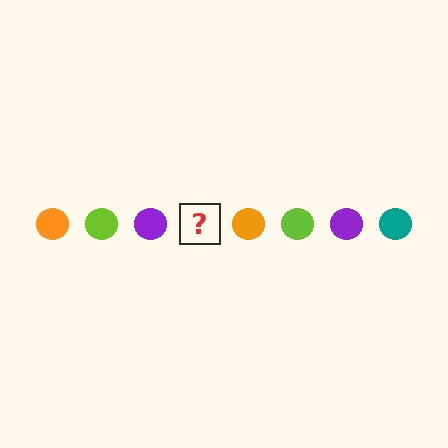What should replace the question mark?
The question mark should be replaced with a teal circle.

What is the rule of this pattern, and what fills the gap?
The rule is that the pattern cycles through orange, lime, purple, teal circles. The gap should be filled with a teal circle.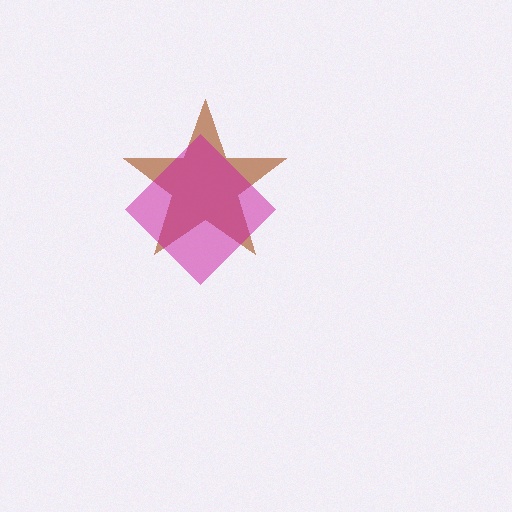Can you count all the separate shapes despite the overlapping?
Yes, there are 2 separate shapes.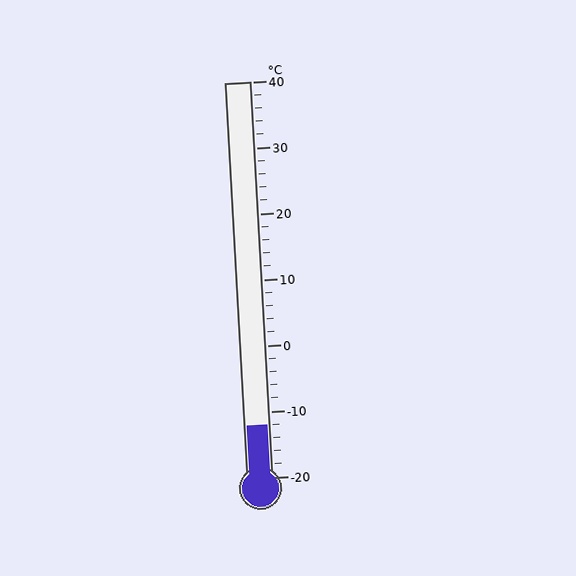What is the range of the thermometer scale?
The thermometer scale ranges from -20°C to 40°C.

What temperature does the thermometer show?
The thermometer shows approximately -12°C.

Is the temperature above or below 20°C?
The temperature is below 20°C.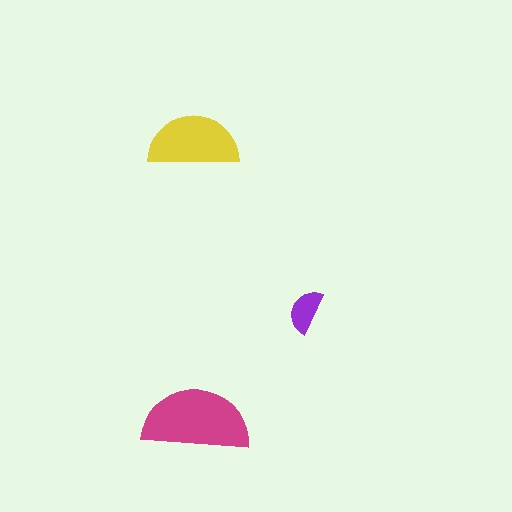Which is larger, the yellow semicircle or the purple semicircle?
The yellow one.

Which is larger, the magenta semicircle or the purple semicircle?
The magenta one.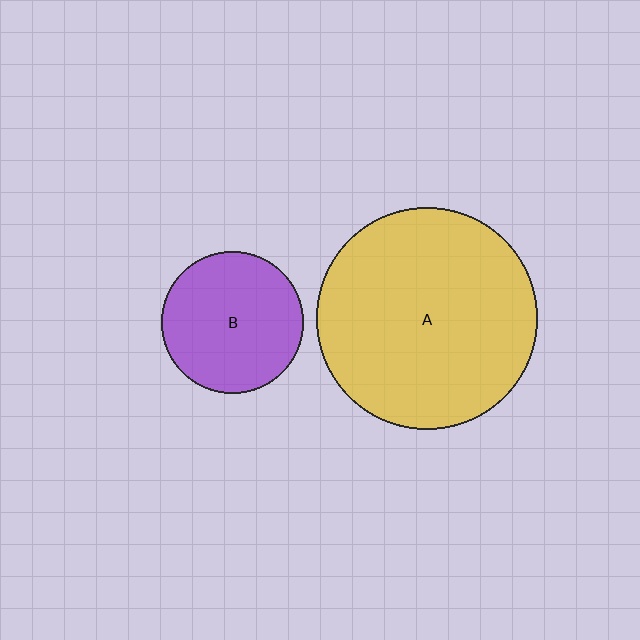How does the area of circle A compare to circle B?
Approximately 2.4 times.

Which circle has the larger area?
Circle A (yellow).